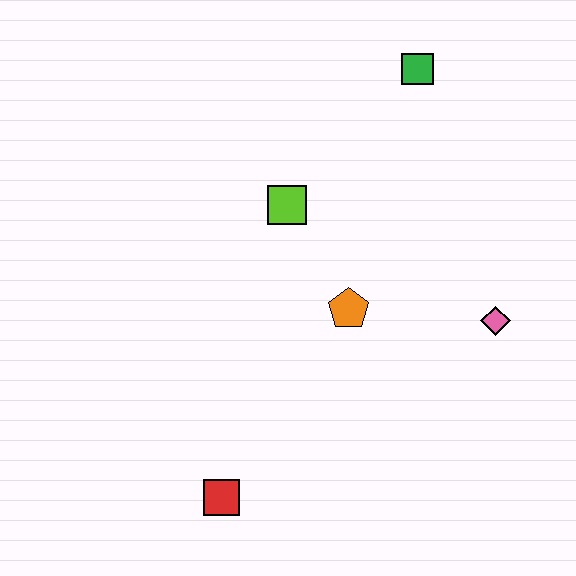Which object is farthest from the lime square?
The red square is farthest from the lime square.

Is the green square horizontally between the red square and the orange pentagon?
No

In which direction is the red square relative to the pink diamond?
The red square is to the left of the pink diamond.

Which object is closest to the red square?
The orange pentagon is closest to the red square.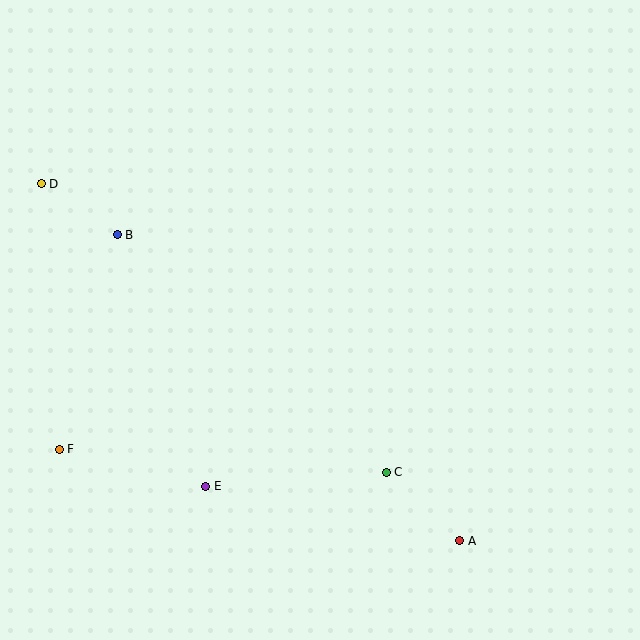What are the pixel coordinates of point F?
Point F is at (59, 449).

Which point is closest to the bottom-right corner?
Point A is closest to the bottom-right corner.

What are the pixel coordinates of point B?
Point B is at (117, 235).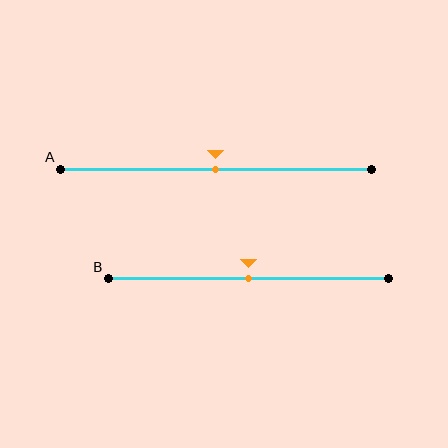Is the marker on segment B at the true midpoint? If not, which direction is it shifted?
Yes, the marker on segment B is at the true midpoint.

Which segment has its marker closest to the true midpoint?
Segment A has its marker closest to the true midpoint.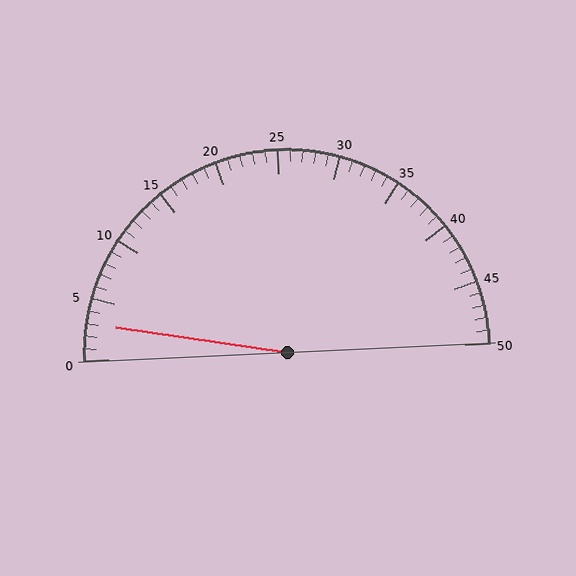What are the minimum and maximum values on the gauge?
The gauge ranges from 0 to 50.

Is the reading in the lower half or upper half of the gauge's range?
The reading is in the lower half of the range (0 to 50).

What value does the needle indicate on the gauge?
The needle indicates approximately 3.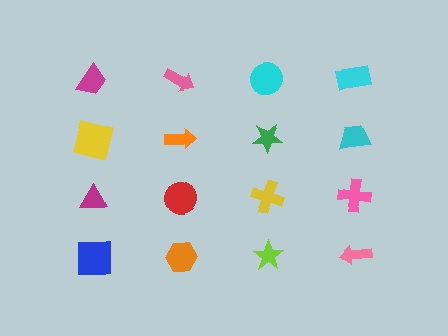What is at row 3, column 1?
A magenta triangle.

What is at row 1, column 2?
A pink arrow.